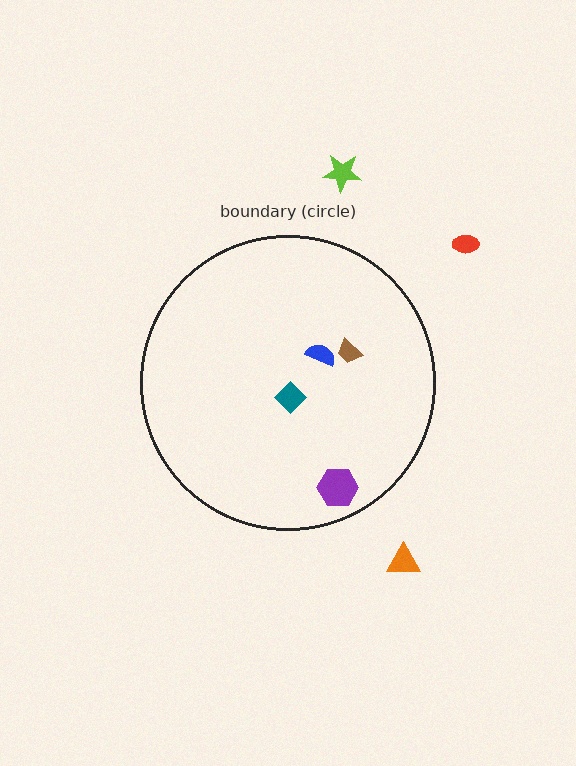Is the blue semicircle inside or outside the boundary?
Inside.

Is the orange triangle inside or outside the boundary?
Outside.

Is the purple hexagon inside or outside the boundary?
Inside.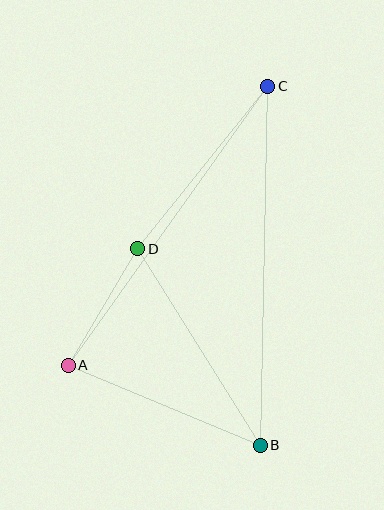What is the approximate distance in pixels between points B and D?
The distance between B and D is approximately 231 pixels.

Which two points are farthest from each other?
Points B and C are farthest from each other.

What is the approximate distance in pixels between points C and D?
The distance between C and D is approximately 208 pixels.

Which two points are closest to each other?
Points A and D are closest to each other.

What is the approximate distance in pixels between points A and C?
The distance between A and C is approximately 343 pixels.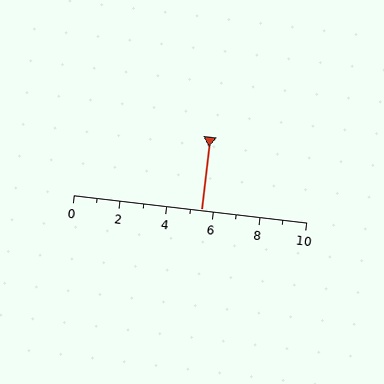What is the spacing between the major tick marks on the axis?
The major ticks are spaced 2 apart.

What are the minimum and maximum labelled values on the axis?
The axis runs from 0 to 10.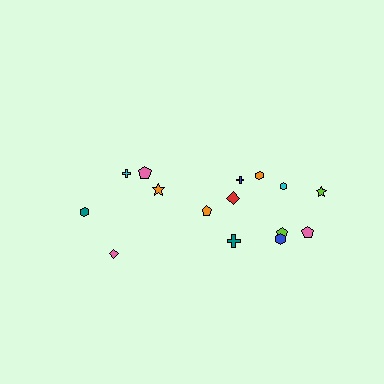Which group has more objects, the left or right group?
The right group.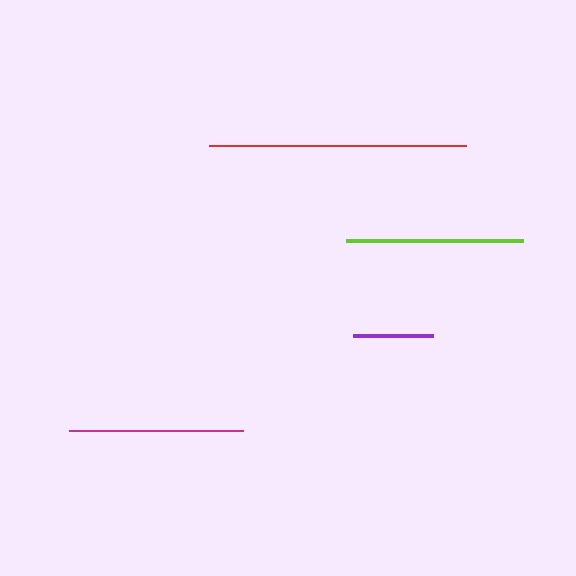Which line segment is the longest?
The red line is the longest at approximately 257 pixels.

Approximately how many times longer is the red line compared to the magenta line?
The red line is approximately 1.5 times the length of the magenta line.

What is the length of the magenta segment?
The magenta segment is approximately 174 pixels long.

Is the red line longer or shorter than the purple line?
The red line is longer than the purple line.